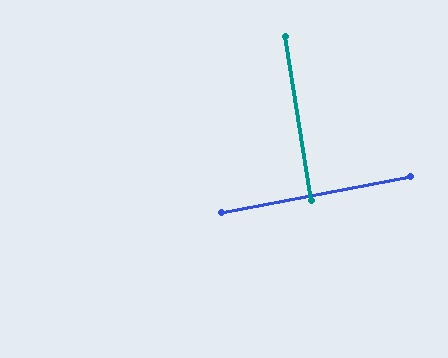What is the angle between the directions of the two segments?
Approximately 88 degrees.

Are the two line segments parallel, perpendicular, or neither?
Perpendicular — they meet at approximately 88°.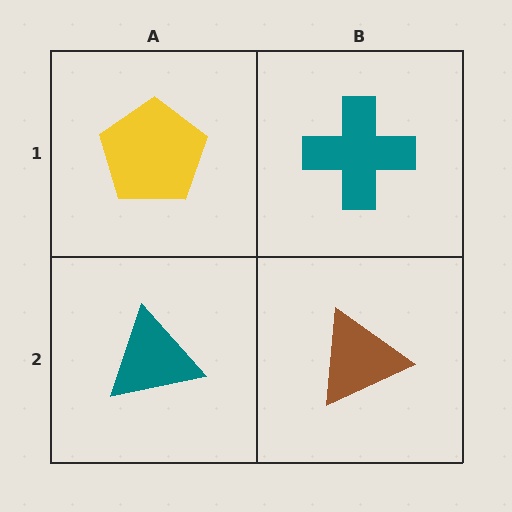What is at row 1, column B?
A teal cross.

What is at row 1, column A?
A yellow pentagon.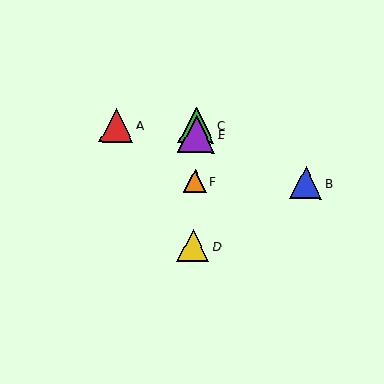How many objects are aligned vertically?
4 objects (C, D, E, F) are aligned vertically.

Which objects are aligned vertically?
Objects C, D, E, F are aligned vertically.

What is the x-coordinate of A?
Object A is at x≈116.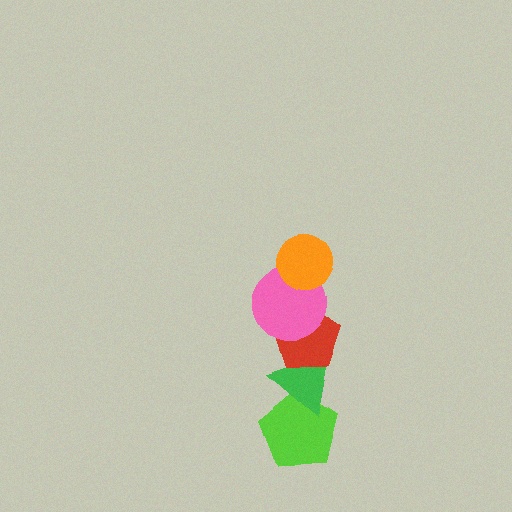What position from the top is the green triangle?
The green triangle is 4th from the top.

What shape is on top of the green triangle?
The red pentagon is on top of the green triangle.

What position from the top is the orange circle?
The orange circle is 1st from the top.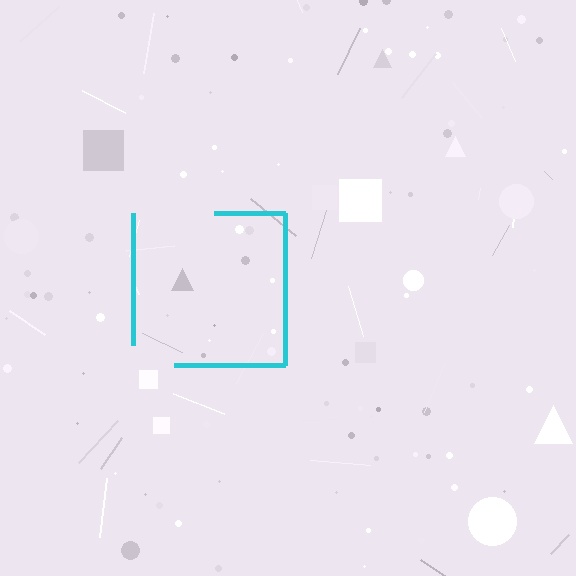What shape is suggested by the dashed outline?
The dashed outline suggests a square.